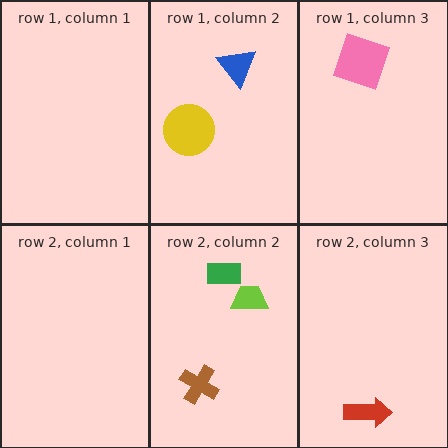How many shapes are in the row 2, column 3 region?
1.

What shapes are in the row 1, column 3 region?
The pink square.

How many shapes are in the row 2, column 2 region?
3.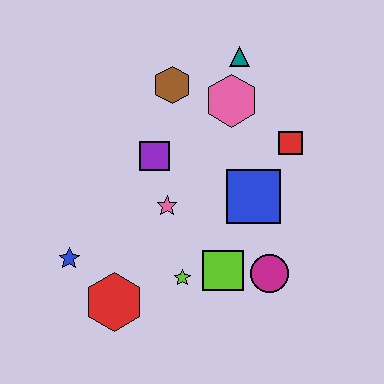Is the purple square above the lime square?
Yes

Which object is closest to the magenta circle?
The lime square is closest to the magenta circle.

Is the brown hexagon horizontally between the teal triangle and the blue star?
Yes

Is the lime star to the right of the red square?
No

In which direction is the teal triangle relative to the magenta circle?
The teal triangle is above the magenta circle.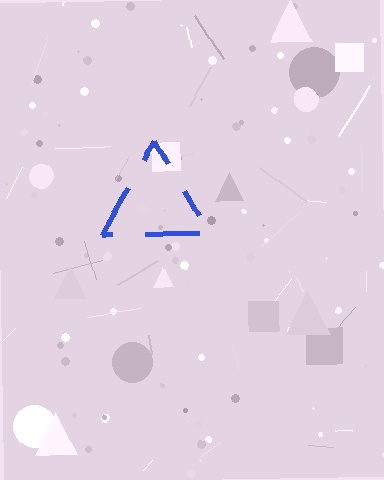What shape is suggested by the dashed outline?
The dashed outline suggests a triangle.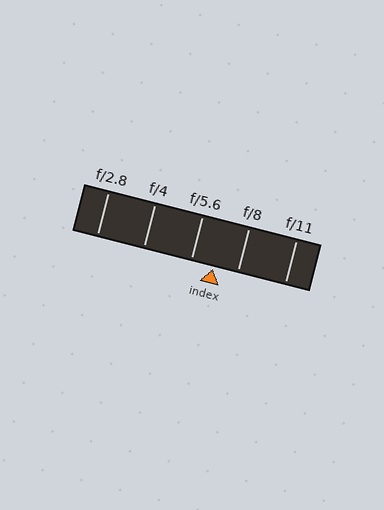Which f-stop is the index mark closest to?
The index mark is closest to f/5.6.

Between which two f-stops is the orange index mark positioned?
The index mark is between f/5.6 and f/8.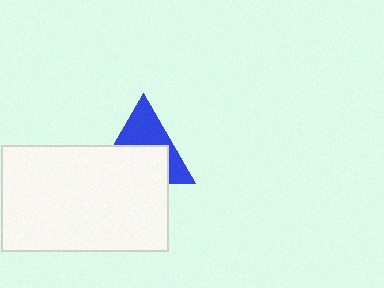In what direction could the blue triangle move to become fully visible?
The blue triangle could move up. That would shift it out from behind the white rectangle entirely.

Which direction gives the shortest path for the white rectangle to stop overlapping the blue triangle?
Moving down gives the shortest separation.